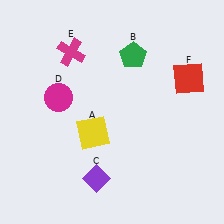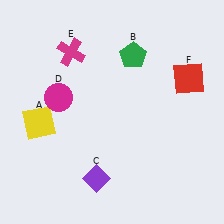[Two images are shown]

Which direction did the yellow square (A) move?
The yellow square (A) moved left.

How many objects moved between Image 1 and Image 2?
1 object moved between the two images.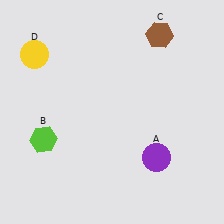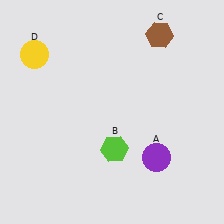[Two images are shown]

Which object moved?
The lime hexagon (B) moved right.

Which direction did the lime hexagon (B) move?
The lime hexagon (B) moved right.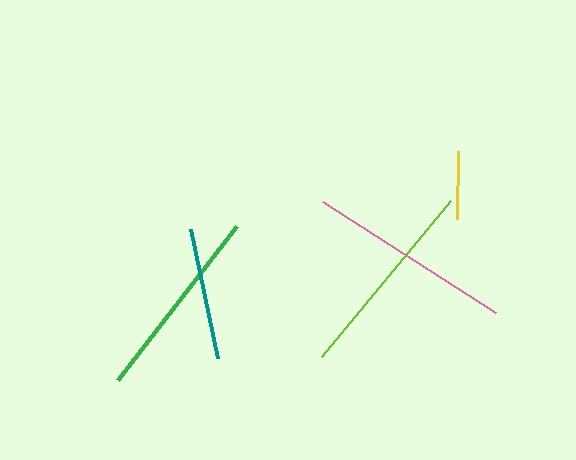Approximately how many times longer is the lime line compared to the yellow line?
The lime line is approximately 3.0 times the length of the yellow line.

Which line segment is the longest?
The pink line is the longest at approximately 206 pixels.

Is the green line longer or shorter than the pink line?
The pink line is longer than the green line.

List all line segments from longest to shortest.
From longest to shortest: pink, lime, green, teal, yellow.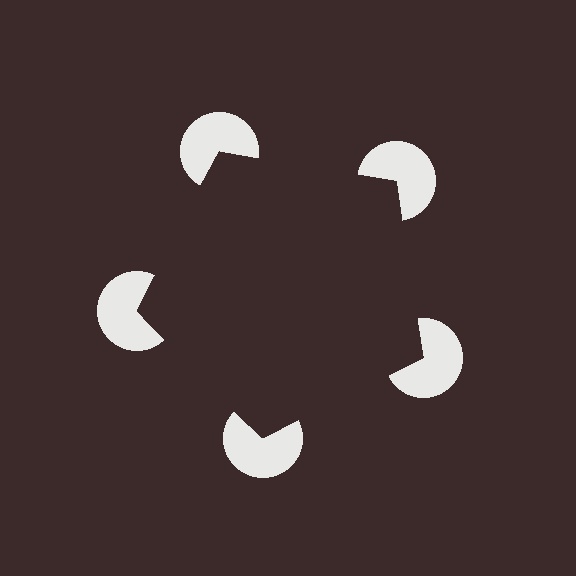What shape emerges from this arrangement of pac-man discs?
An illusory pentagon — its edges are inferred from the aligned wedge cuts in the pac-man discs, not physically drawn.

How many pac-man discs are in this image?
There are 5 — one at each vertex of the illusory pentagon.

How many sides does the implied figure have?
5 sides.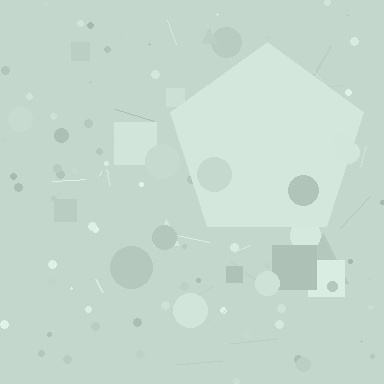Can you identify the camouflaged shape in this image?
The camouflaged shape is a pentagon.